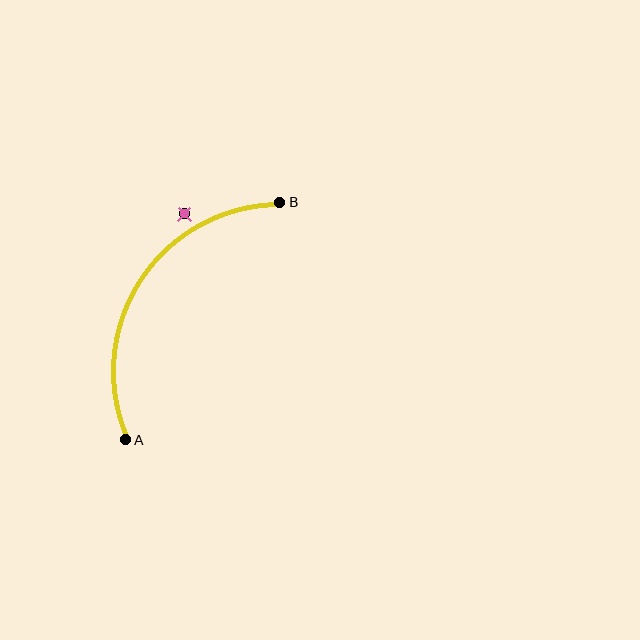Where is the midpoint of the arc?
The arc midpoint is the point on the curve farthest from the straight line joining A and B. It sits to the left of that line.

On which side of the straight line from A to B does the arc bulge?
The arc bulges to the left of the straight line connecting A and B.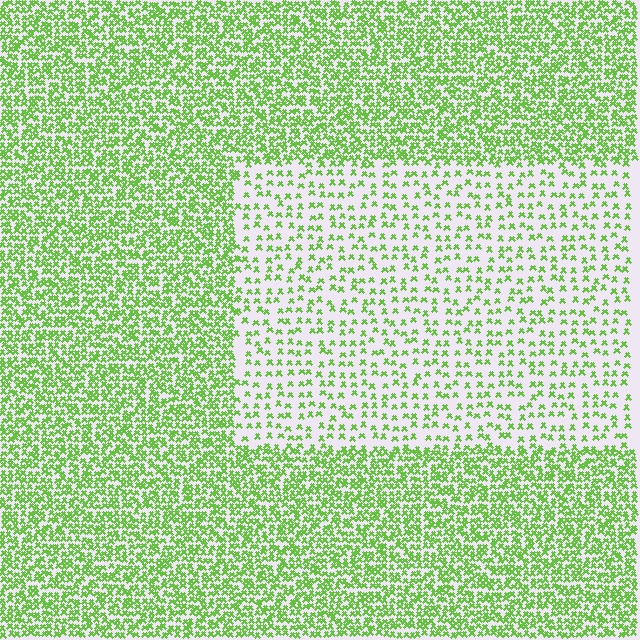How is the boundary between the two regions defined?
The boundary is defined by a change in element density (approximately 2.5x ratio). All elements are the same color, size, and shape.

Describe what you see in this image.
The image contains small lime elements arranged at two different densities. A rectangle-shaped region is visible where the elements are less densely packed than the surrounding area.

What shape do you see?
I see a rectangle.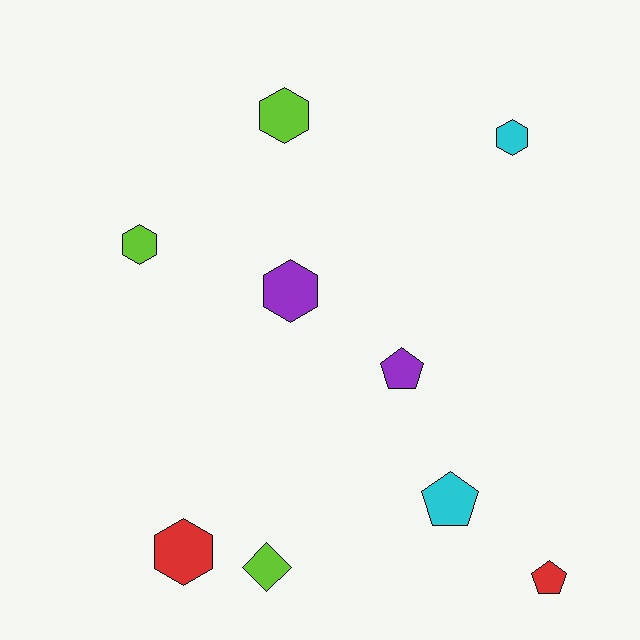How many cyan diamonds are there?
There are no cyan diamonds.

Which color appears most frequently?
Lime, with 3 objects.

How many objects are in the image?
There are 9 objects.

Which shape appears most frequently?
Hexagon, with 5 objects.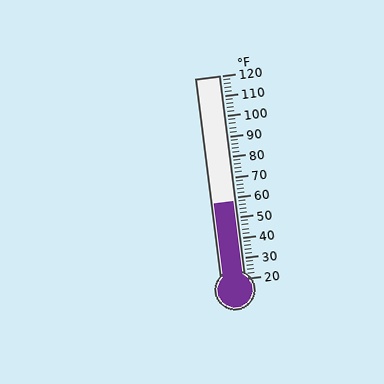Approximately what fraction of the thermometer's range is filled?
The thermometer is filled to approximately 40% of its range.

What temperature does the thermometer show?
The thermometer shows approximately 58°F.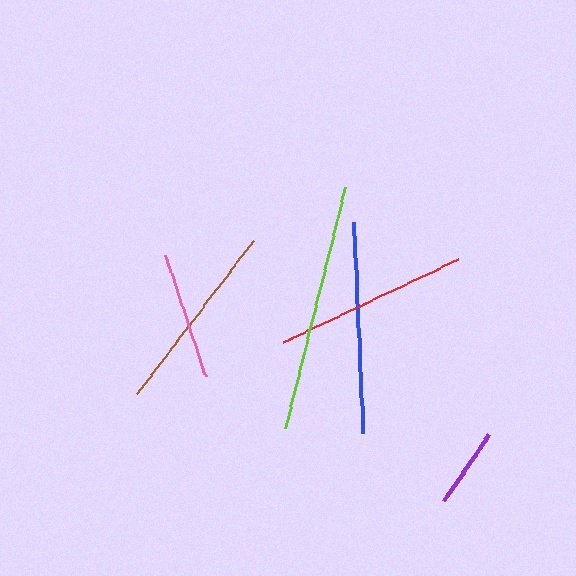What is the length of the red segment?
The red segment is approximately 194 pixels long.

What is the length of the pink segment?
The pink segment is approximately 129 pixels long.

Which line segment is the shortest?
The purple line is the shortest at approximately 80 pixels.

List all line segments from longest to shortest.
From longest to shortest: lime, blue, red, brown, pink, purple.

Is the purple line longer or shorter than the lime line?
The lime line is longer than the purple line.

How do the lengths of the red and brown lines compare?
The red and brown lines are approximately the same length.